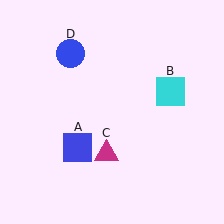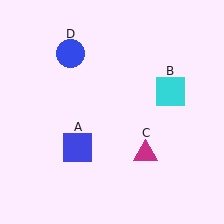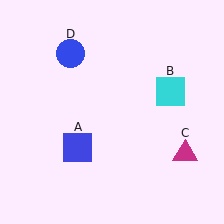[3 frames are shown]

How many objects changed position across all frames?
1 object changed position: magenta triangle (object C).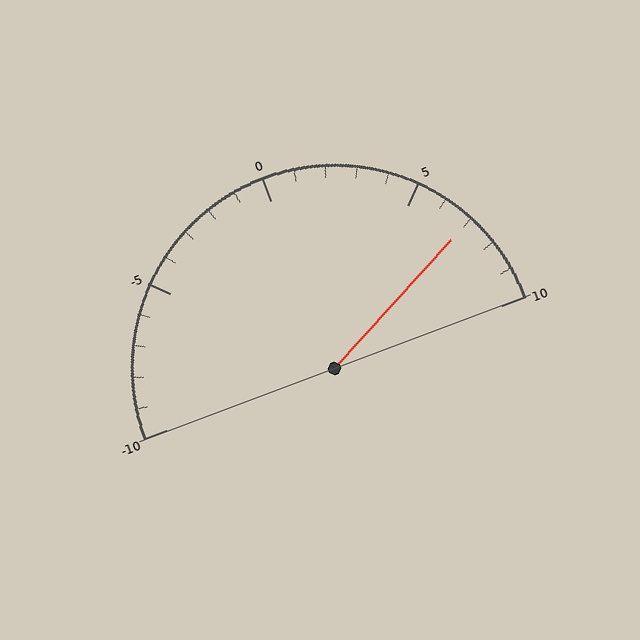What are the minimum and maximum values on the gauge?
The gauge ranges from -10 to 10.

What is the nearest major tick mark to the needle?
The nearest major tick mark is 5.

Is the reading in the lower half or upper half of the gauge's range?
The reading is in the upper half of the range (-10 to 10).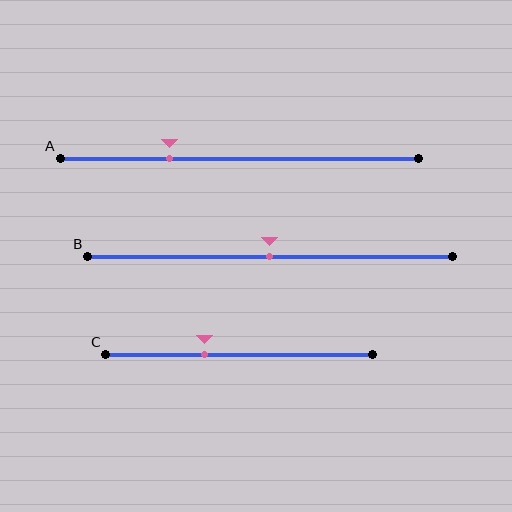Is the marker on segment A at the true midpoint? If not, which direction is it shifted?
No, the marker on segment A is shifted to the left by about 20% of the segment length.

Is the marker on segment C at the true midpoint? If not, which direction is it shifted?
No, the marker on segment C is shifted to the left by about 13% of the segment length.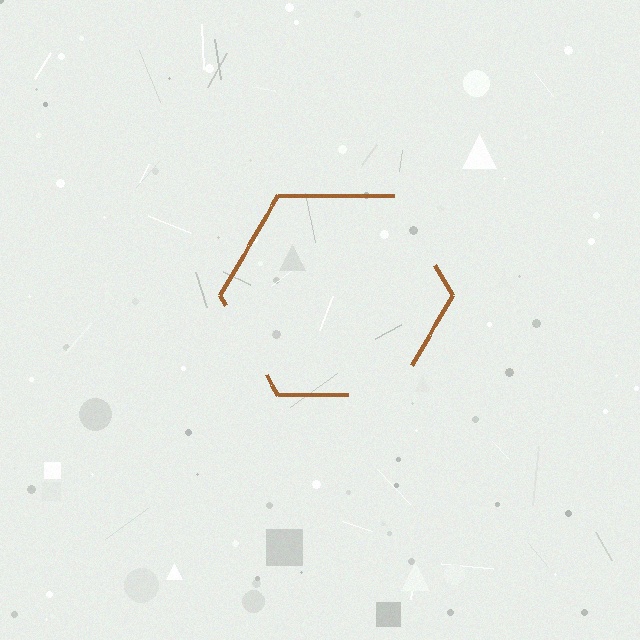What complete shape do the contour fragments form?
The contour fragments form a hexagon.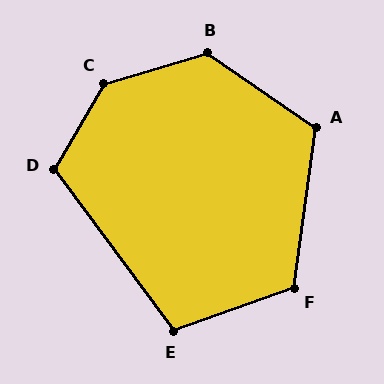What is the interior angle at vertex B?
Approximately 129 degrees (obtuse).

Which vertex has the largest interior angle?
C, at approximately 136 degrees.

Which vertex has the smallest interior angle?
E, at approximately 107 degrees.